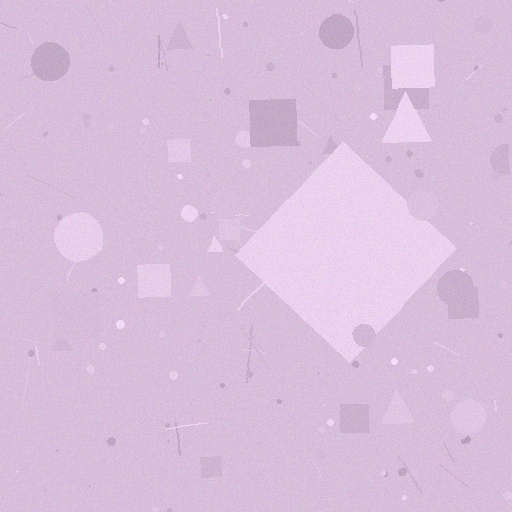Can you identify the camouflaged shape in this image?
The camouflaged shape is a diamond.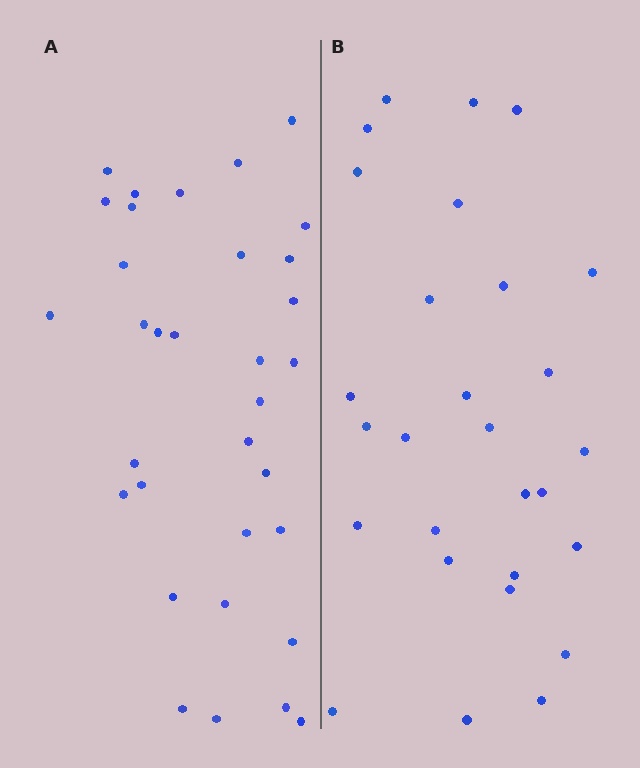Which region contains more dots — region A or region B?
Region A (the left region) has more dots.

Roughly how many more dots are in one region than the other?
Region A has about 5 more dots than region B.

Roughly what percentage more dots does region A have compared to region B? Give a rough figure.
About 20% more.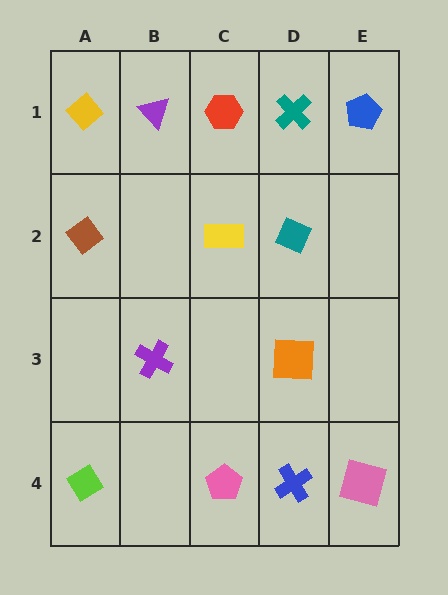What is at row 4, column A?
A lime diamond.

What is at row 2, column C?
A yellow rectangle.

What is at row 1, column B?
A purple triangle.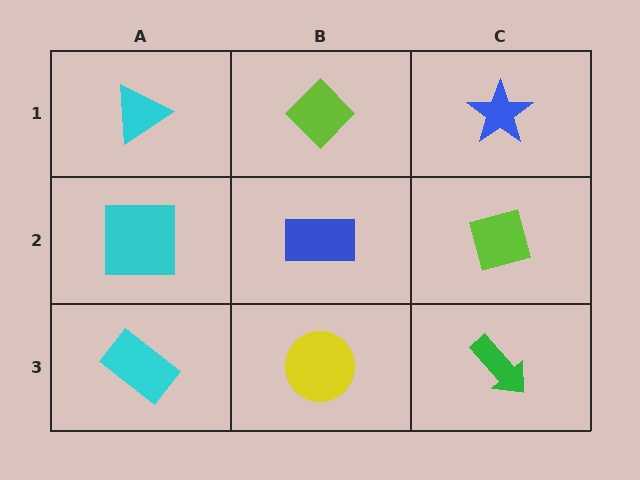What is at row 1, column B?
A lime diamond.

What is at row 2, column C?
A lime diamond.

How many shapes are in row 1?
3 shapes.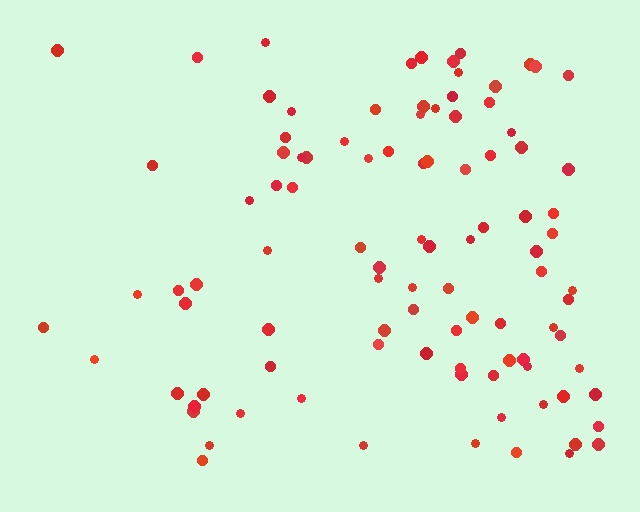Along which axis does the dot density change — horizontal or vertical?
Horizontal.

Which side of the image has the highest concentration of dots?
The right.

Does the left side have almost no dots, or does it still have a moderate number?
Still a moderate number, just noticeably fewer than the right.